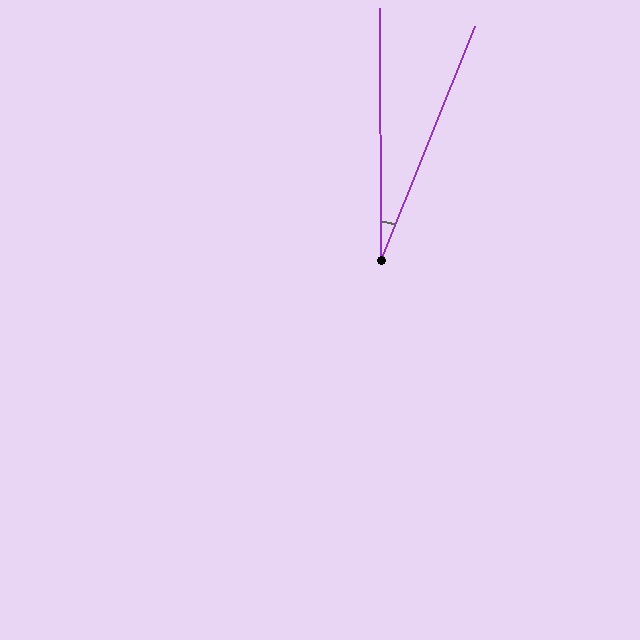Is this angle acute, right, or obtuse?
It is acute.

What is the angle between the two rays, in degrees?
Approximately 22 degrees.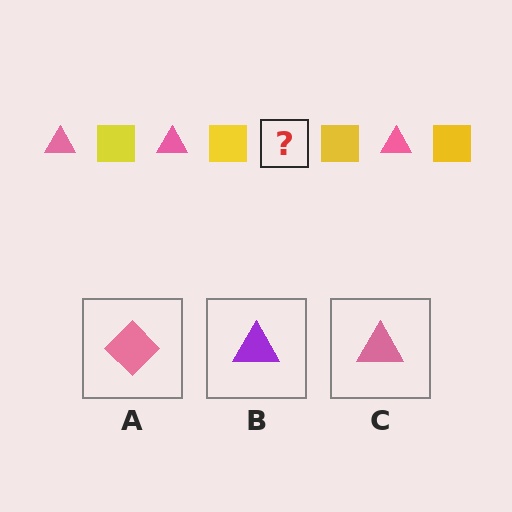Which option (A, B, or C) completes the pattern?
C.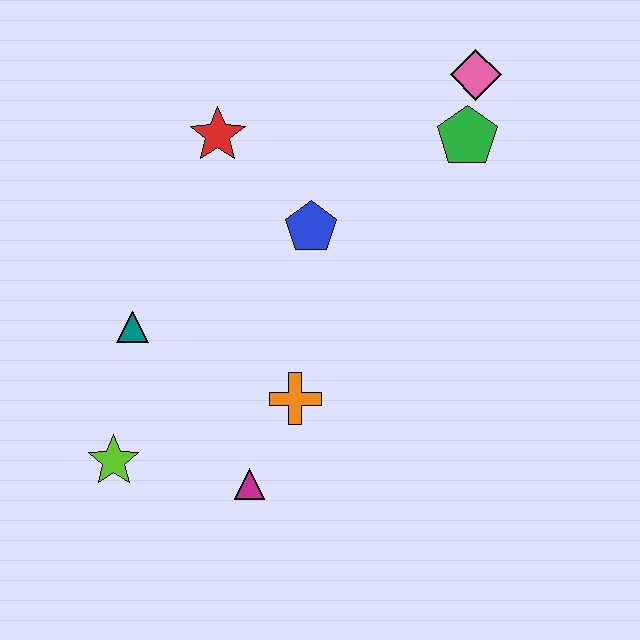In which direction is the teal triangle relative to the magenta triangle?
The teal triangle is above the magenta triangle.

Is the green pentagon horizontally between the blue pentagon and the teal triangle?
No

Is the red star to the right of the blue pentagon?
No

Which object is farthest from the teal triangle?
The pink diamond is farthest from the teal triangle.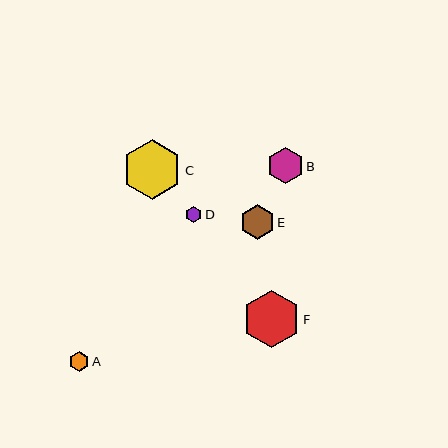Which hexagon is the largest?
Hexagon C is the largest with a size of approximately 60 pixels.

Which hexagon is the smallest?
Hexagon D is the smallest with a size of approximately 16 pixels.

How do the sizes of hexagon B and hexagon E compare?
Hexagon B and hexagon E are approximately the same size.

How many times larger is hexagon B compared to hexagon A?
Hexagon B is approximately 1.9 times the size of hexagon A.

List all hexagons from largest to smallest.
From largest to smallest: C, F, B, E, A, D.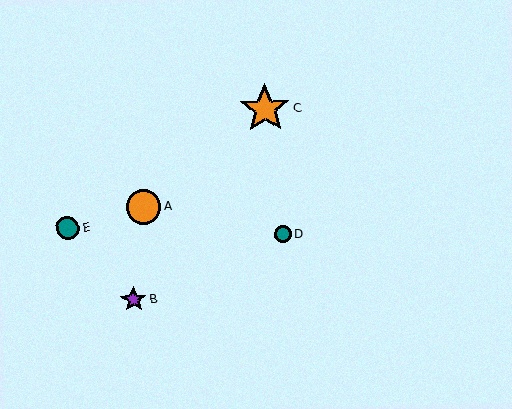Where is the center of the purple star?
The center of the purple star is at (134, 300).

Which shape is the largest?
The orange star (labeled C) is the largest.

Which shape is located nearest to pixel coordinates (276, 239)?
The teal circle (labeled D) at (283, 234) is nearest to that location.